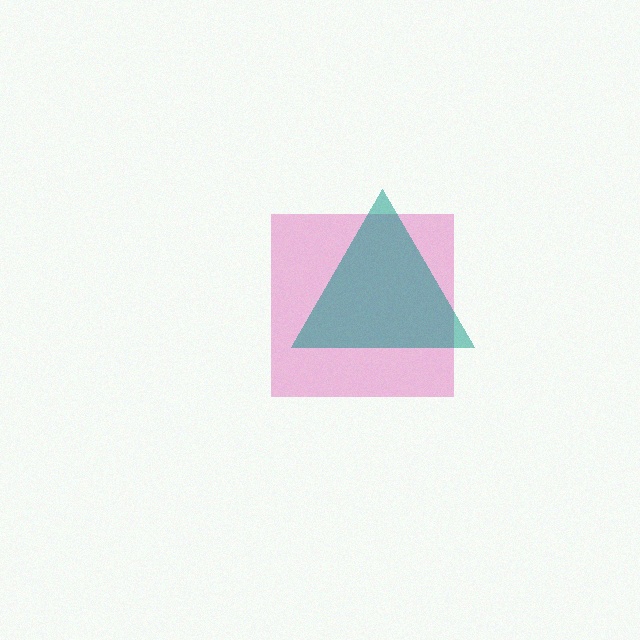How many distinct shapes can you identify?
There are 2 distinct shapes: a pink square, a teal triangle.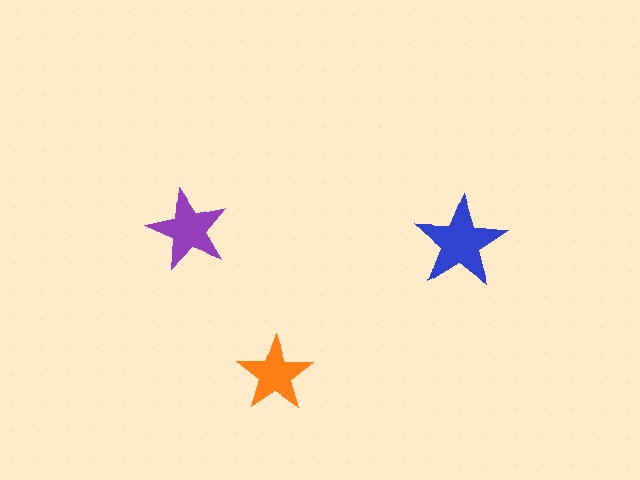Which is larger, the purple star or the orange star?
The purple one.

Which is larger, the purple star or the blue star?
The blue one.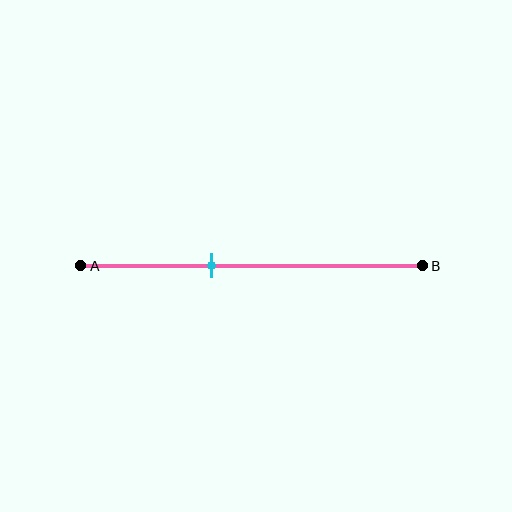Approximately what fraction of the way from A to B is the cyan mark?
The cyan mark is approximately 40% of the way from A to B.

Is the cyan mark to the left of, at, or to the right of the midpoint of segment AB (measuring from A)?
The cyan mark is to the left of the midpoint of segment AB.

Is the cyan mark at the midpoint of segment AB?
No, the mark is at about 40% from A, not at the 50% midpoint.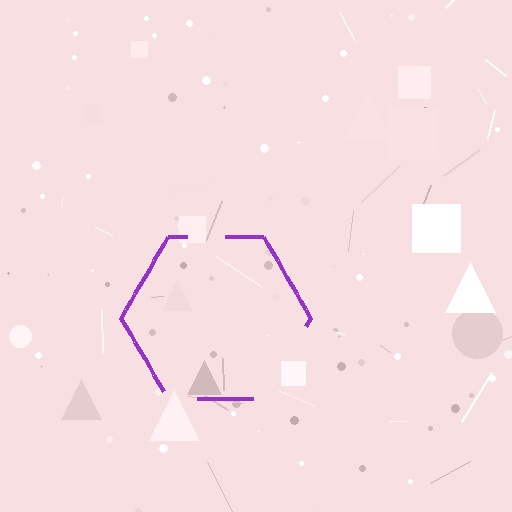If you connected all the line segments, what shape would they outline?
They would outline a hexagon.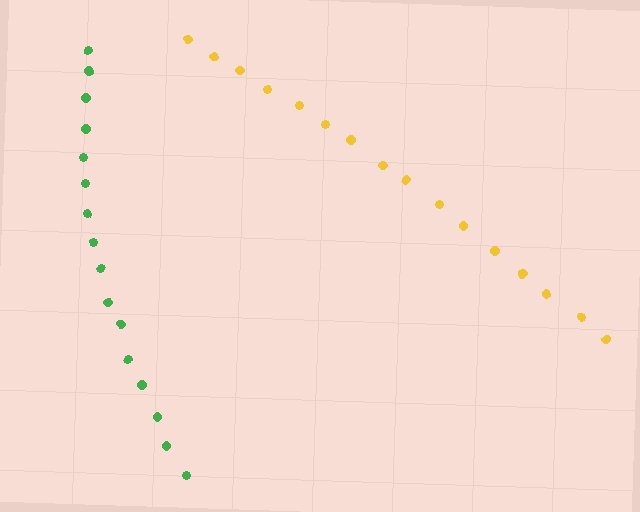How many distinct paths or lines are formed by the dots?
There are 2 distinct paths.